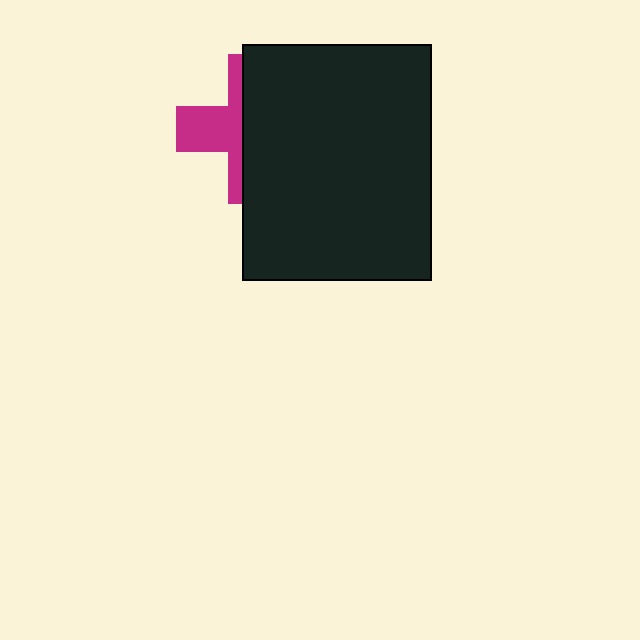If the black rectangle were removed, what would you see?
You would see the complete magenta cross.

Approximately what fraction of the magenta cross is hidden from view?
Roughly 62% of the magenta cross is hidden behind the black rectangle.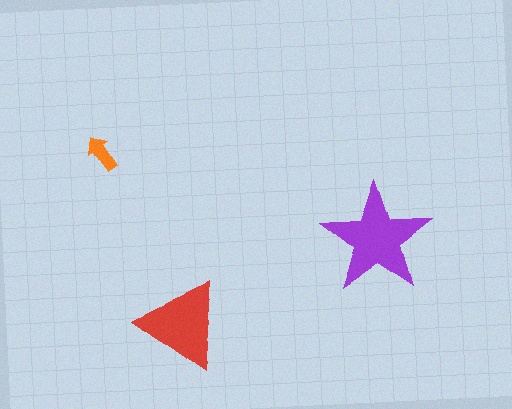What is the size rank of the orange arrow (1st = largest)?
3rd.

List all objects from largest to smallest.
The purple star, the red triangle, the orange arrow.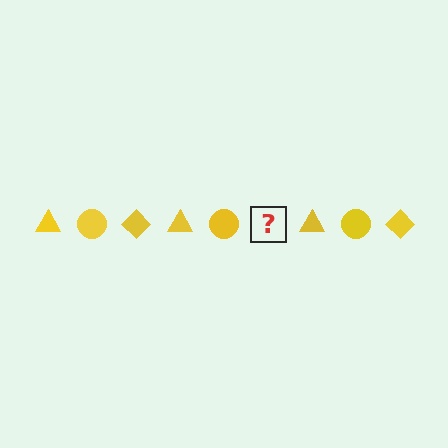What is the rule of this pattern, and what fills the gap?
The rule is that the pattern cycles through triangle, circle, diamond shapes in yellow. The gap should be filled with a yellow diamond.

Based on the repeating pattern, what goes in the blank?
The blank should be a yellow diamond.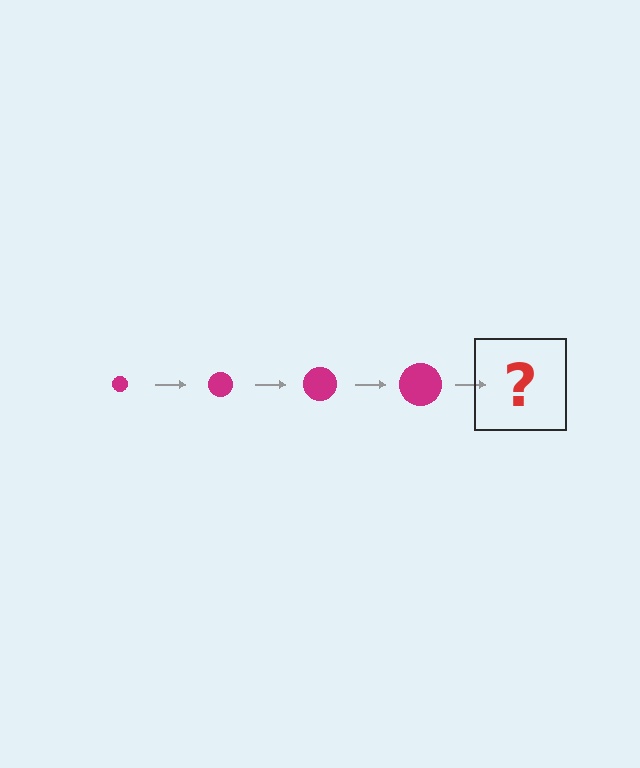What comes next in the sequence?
The next element should be a magenta circle, larger than the previous one.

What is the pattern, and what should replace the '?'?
The pattern is that the circle gets progressively larger each step. The '?' should be a magenta circle, larger than the previous one.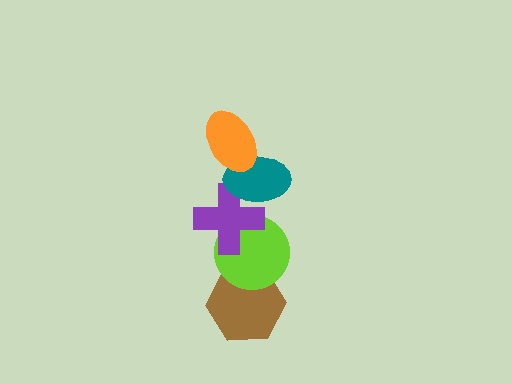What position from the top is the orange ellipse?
The orange ellipse is 1st from the top.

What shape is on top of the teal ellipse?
The orange ellipse is on top of the teal ellipse.